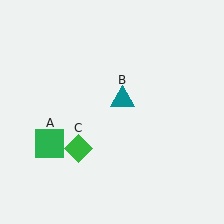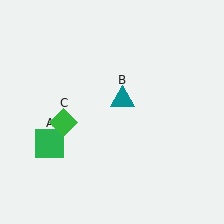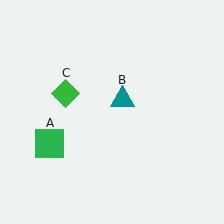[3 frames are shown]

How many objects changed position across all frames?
1 object changed position: green diamond (object C).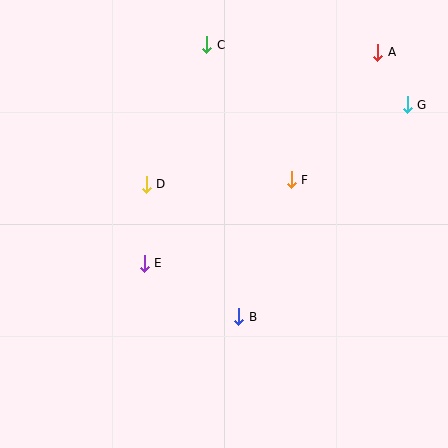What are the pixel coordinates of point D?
Point D is at (146, 185).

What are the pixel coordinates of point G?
Point G is at (407, 105).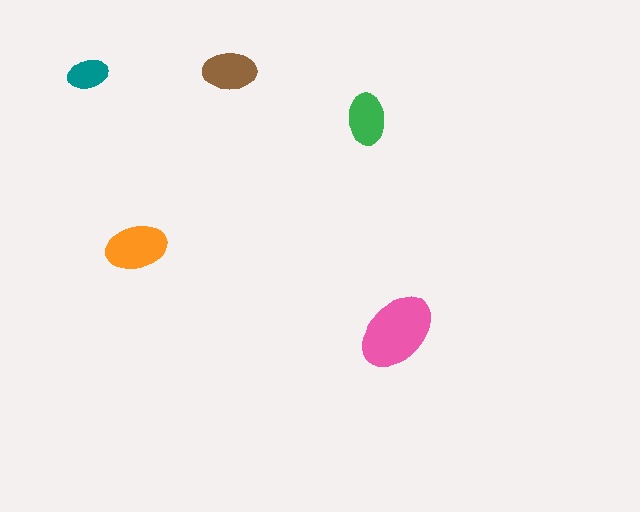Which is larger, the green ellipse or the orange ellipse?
The orange one.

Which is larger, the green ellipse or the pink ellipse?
The pink one.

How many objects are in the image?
There are 5 objects in the image.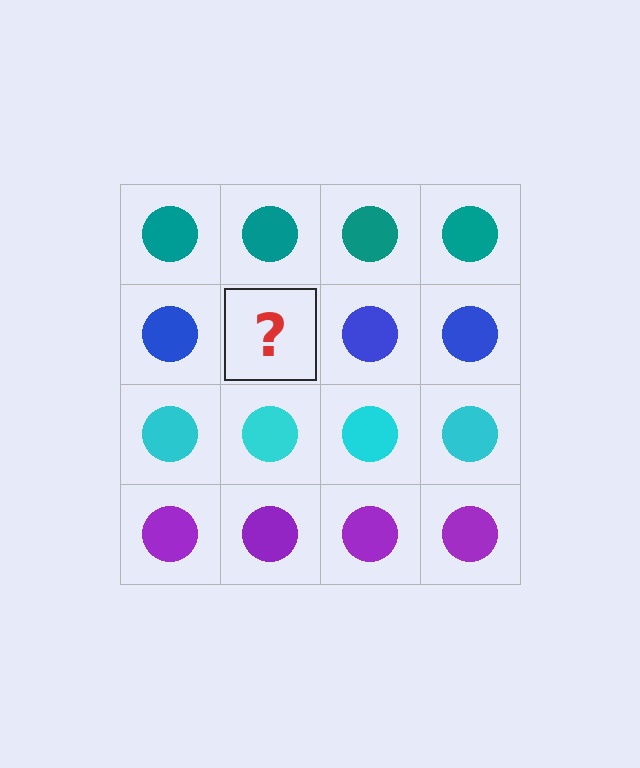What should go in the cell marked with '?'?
The missing cell should contain a blue circle.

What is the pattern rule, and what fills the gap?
The rule is that each row has a consistent color. The gap should be filled with a blue circle.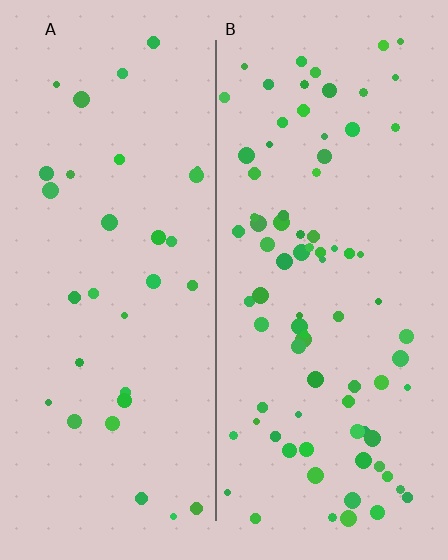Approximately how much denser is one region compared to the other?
Approximately 2.6× — region B over region A.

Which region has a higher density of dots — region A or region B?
B (the right).